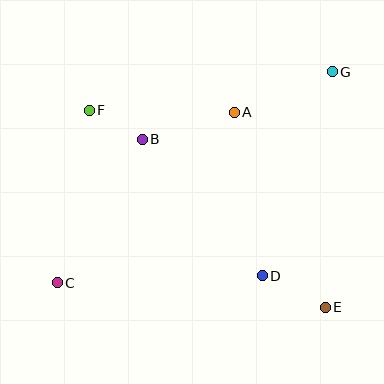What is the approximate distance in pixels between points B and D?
The distance between B and D is approximately 181 pixels.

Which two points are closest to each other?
Points B and F are closest to each other.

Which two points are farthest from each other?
Points C and G are farthest from each other.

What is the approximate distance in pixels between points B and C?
The distance between B and C is approximately 167 pixels.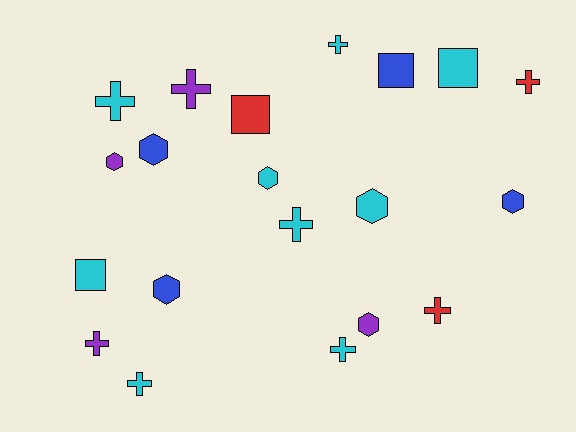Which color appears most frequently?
Cyan, with 9 objects.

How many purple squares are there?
There are no purple squares.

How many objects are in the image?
There are 20 objects.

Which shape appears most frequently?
Cross, with 9 objects.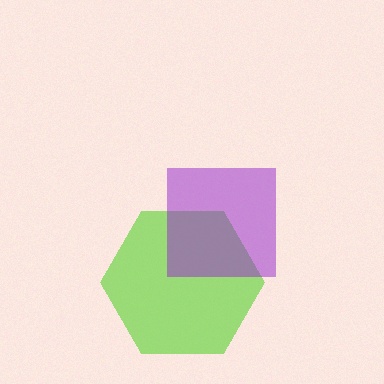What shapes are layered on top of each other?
The layered shapes are: a lime hexagon, a purple square.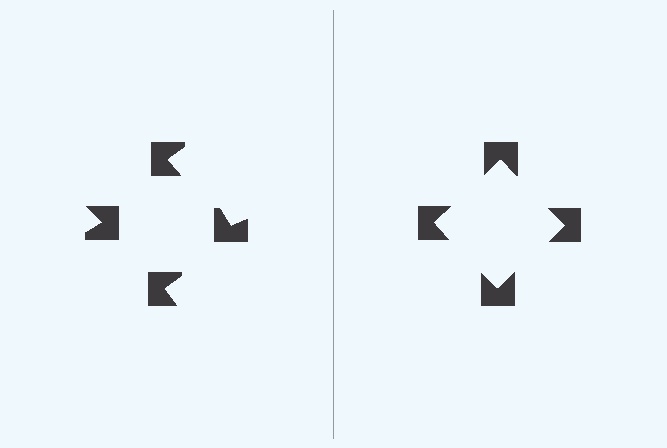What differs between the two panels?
The notched squares are positioned identically on both sides; only the wedge orientations differ. On the right they align to a square; on the left they are misaligned.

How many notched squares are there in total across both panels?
8 — 4 on each side.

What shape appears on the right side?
An illusory square.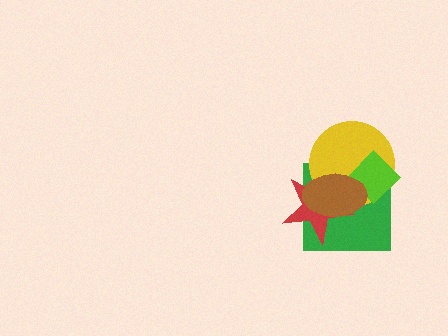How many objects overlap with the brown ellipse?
4 objects overlap with the brown ellipse.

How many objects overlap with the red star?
3 objects overlap with the red star.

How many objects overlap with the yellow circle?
4 objects overlap with the yellow circle.